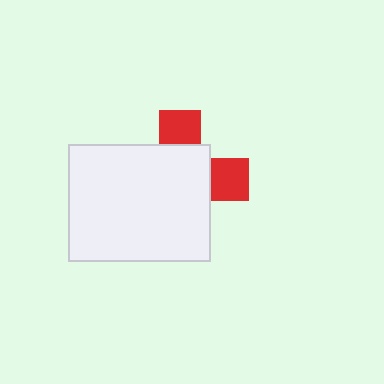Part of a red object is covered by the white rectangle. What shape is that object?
It is a cross.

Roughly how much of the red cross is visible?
A small part of it is visible (roughly 31%).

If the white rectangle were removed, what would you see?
You would see the complete red cross.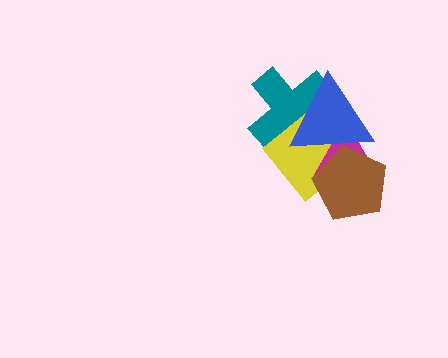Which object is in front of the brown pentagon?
The blue triangle is in front of the brown pentagon.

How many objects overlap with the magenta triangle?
4 objects overlap with the magenta triangle.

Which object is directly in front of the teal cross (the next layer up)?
The yellow diamond is directly in front of the teal cross.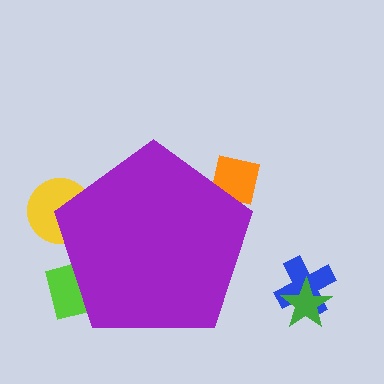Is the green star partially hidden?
No, the green star is fully visible.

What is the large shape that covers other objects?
A purple pentagon.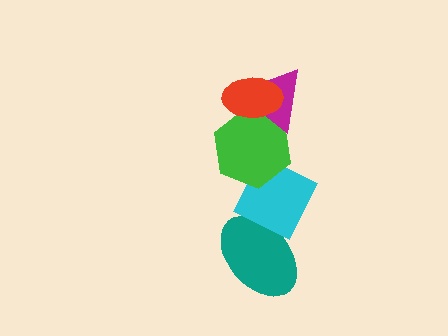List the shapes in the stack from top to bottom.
From top to bottom: the red ellipse, the magenta triangle, the green hexagon, the cyan diamond, the teal ellipse.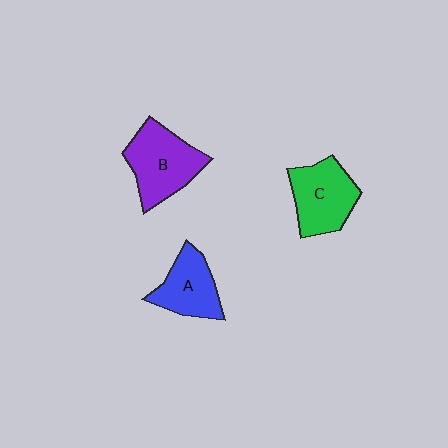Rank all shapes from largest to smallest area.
From largest to smallest: B (purple), C (green), A (blue).